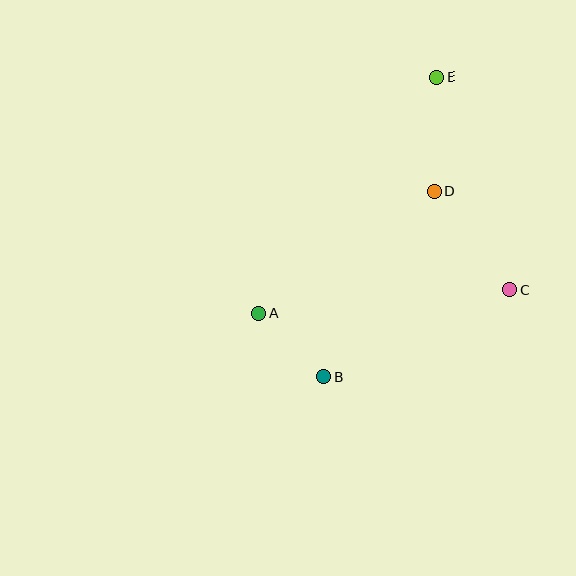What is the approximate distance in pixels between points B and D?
The distance between B and D is approximately 216 pixels.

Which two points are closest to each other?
Points A and B are closest to each other.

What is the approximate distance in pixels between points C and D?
The distance between C and D is approximately 124 pixels.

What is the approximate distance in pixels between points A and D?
The distance between A and D is approximately 214 pixels.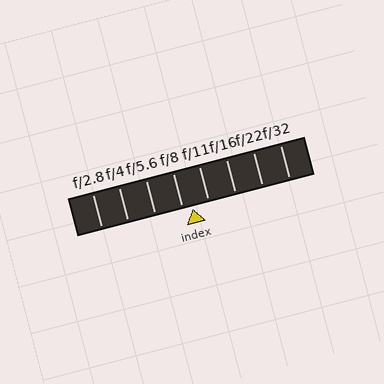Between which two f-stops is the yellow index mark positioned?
The index mark is between f/8 and f/11.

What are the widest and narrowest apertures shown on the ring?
The widest aperture shown is f/2.8 and the narrowest is f/32.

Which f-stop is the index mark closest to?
The index mark is closest to f/8.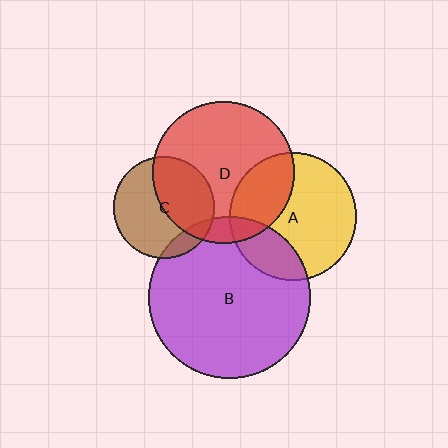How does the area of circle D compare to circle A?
Approximately 1.2 times.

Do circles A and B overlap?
Yes.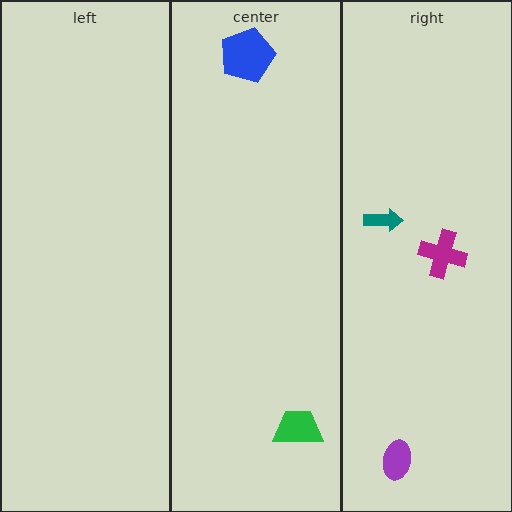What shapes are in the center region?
The green trapezoid, the blue pentagon.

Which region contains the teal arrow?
The right region.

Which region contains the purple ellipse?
The right region.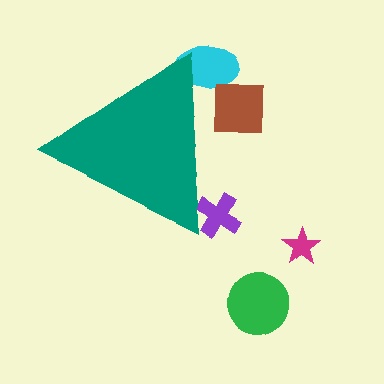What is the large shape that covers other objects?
A teal triangle.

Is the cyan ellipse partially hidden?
Yes, the cyan ellipse is partially hidden behind the teal triangle.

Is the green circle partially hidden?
No, the green circle is fully visible.